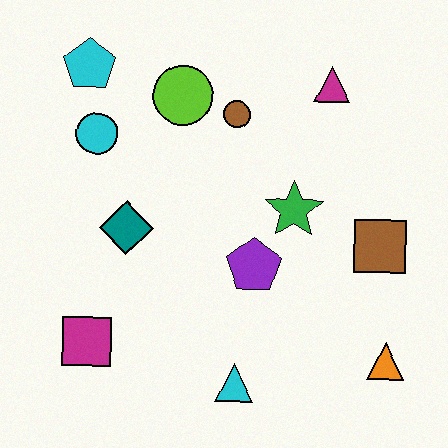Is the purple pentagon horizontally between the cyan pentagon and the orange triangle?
Yes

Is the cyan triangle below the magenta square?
Yes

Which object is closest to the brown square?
The green star is closest to the brown square.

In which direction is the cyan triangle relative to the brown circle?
The cyan triangle is below the brown circle.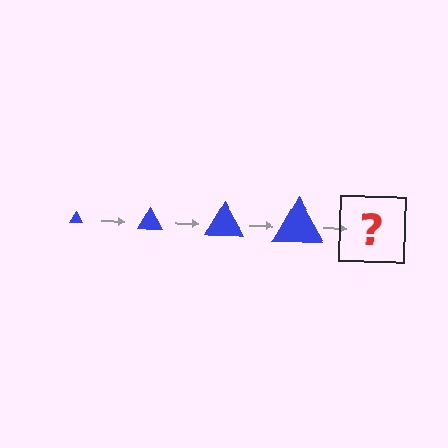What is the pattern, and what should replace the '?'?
The pattern is that the triangle gets progressively larger each step. The '?' should be a blue triangle, larger than the previous one.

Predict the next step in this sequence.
The next step is a blue triangle, larger than the previous one.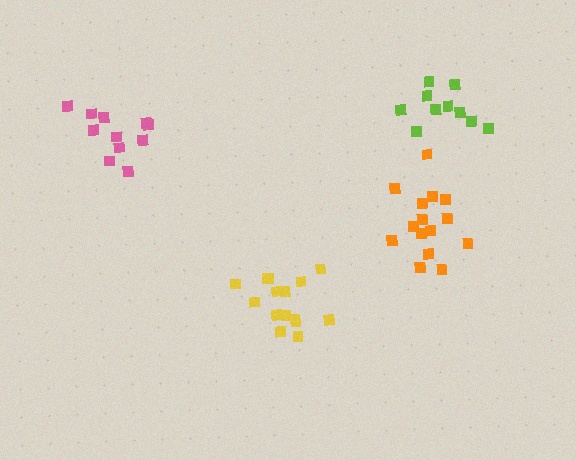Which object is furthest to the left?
The pink cluster is leftmost.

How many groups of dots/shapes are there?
There are 4 groups.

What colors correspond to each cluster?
The clusters are colored: yellow, lime, orange, pink.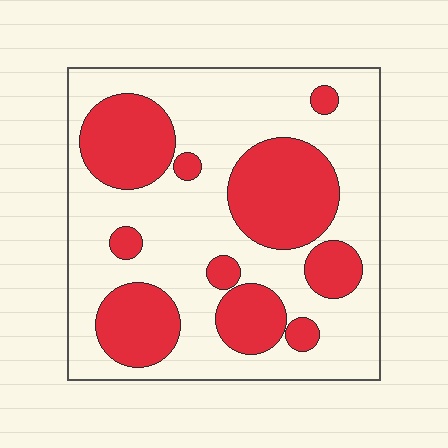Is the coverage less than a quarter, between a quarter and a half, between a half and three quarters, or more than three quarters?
Between a quarter and a half.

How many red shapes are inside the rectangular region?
10.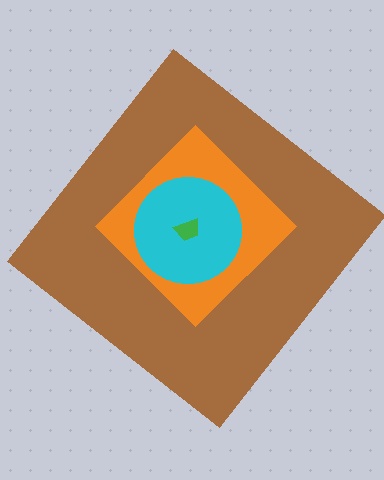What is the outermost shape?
The brown diamond.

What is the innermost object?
The green trapezoid.